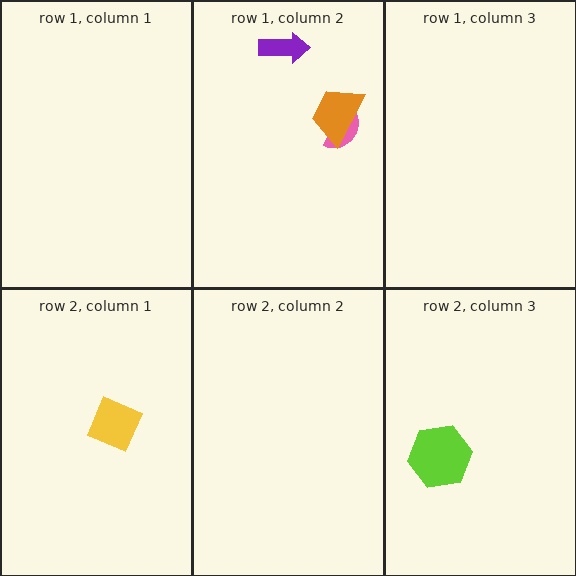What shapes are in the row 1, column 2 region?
The purple arrow, the pink semicircle, the orange trapezoid.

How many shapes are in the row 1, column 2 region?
3.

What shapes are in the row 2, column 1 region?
The yellow diamond.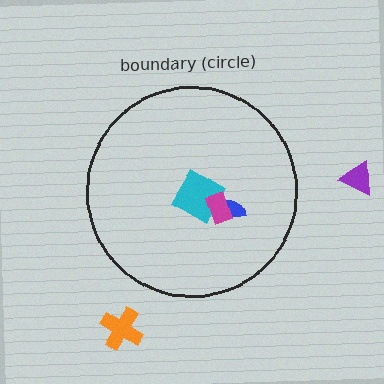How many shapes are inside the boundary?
3 inside, 2 outside.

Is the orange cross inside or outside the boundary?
Outside.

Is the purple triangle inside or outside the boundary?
Outside.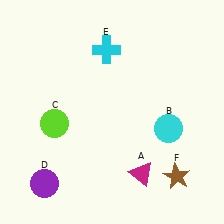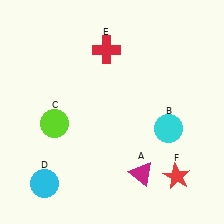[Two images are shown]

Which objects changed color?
D changed from purple to cyan. E changed from cyan to red. F changed from brown to red.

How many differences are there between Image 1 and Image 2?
There are 3 differences between the two images.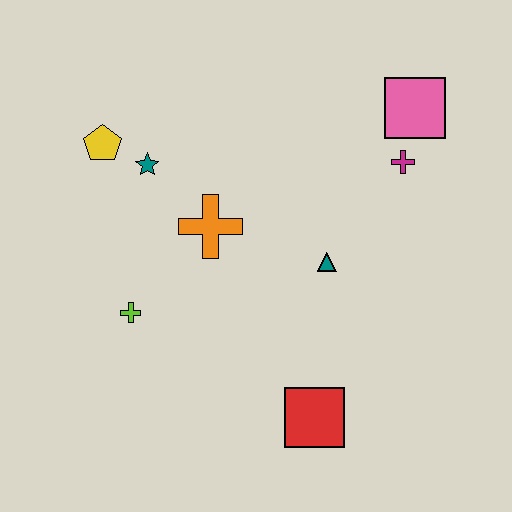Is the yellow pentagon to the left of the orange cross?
Yes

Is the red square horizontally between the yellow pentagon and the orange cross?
No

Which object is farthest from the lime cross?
The pink square is farthest from the lime cross.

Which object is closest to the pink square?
The magenta cross is closest to the pink square.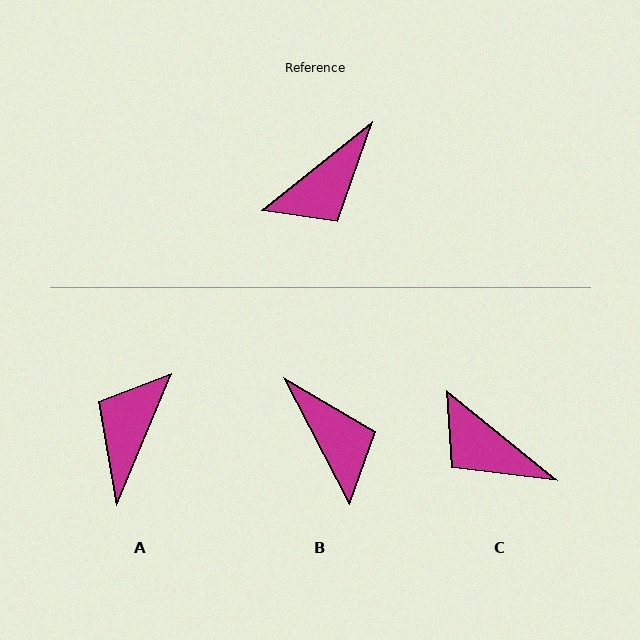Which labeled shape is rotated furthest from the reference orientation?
A, about 151 degrees away.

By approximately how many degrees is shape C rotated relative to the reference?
Approximately 78 degrees clockwise.